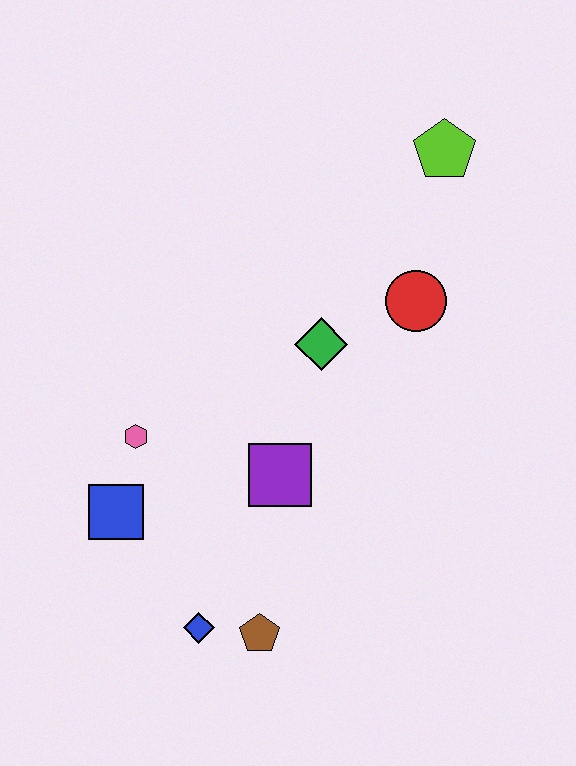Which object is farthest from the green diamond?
The blue diamond is farthest from the green diamond.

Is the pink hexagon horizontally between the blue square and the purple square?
Yes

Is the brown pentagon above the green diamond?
No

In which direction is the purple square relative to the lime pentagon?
The purple square is below the lime pentagon.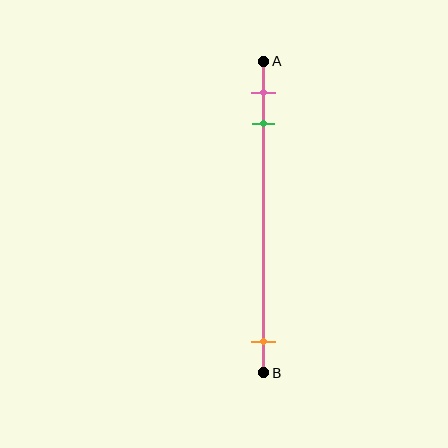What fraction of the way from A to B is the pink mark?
The pink mark is approximately 10% (0.1) of the way from A to B.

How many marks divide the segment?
There are 3 marks dividing the segment.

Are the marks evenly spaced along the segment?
No, the marks are not evenly spaced.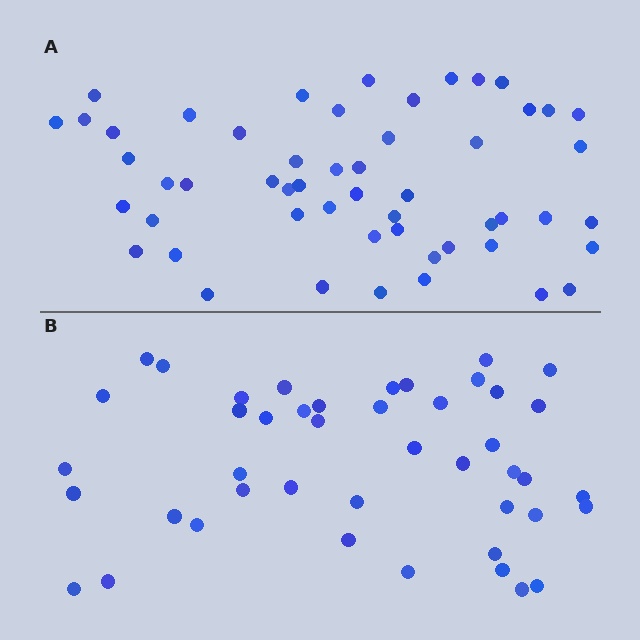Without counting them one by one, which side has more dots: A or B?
Region A (the top region) has more dots.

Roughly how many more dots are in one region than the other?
Region A has roughly 8 or so more dots than region B.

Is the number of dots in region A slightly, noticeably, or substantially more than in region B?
Region A has only slightly more — the two regions are fairly close. The ratio is roughly 1.2 to 1.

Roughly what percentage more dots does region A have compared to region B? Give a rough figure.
About 20% more.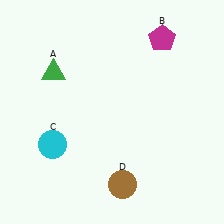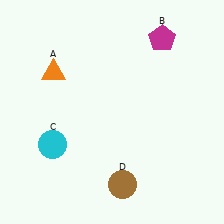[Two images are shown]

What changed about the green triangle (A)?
In Image 1, A is green. In Image 2, it changed to orange.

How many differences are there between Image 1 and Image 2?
There is 1 difference between the two images.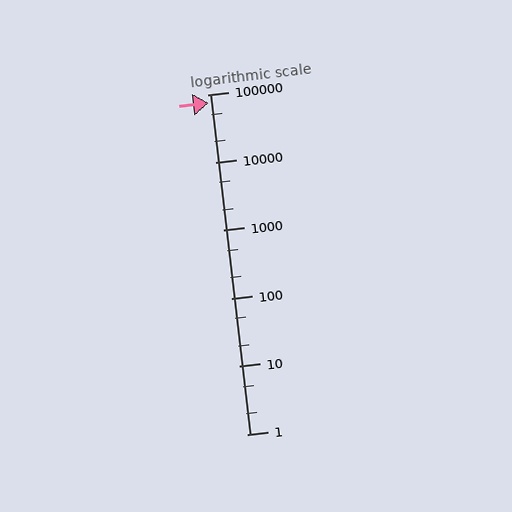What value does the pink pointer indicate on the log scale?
The pointer indicates approximately 74000.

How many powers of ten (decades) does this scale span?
The scale spans 5 decades, from 1 to 100000.